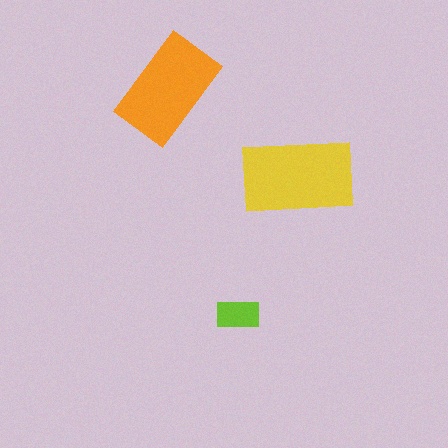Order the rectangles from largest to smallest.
the yellow one, the orange one, the lime one.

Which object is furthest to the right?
The yellow rectangle is rightmost.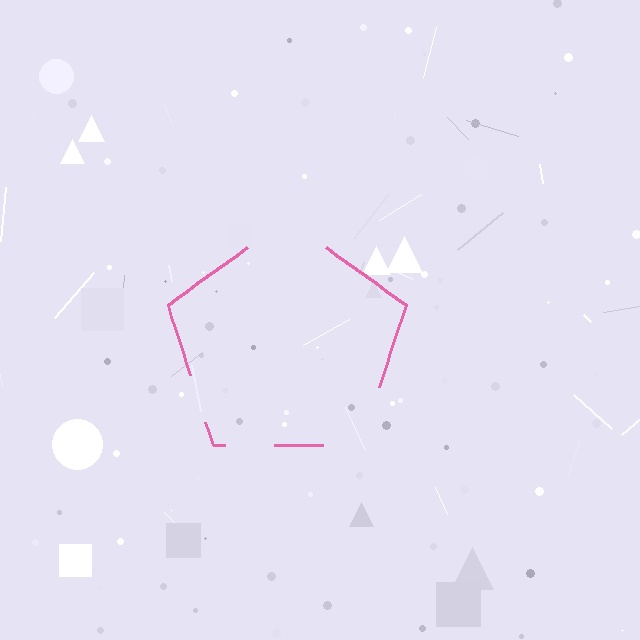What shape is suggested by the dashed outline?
The dashed outline suggests a pentagon.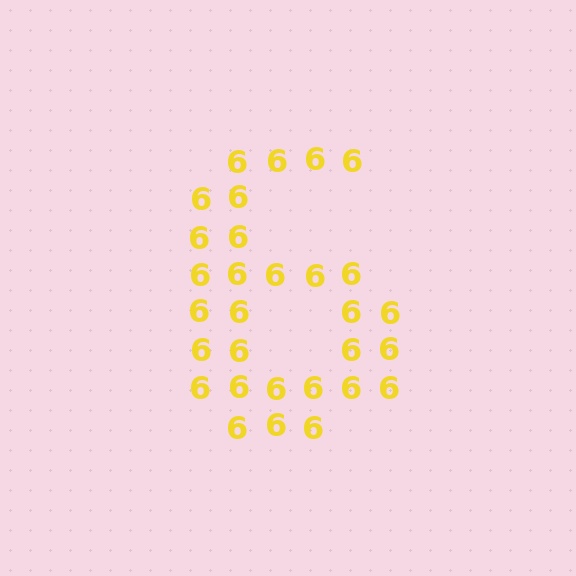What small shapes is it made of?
It is made of small digit 6's.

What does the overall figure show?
The overall figure shows the digit 6.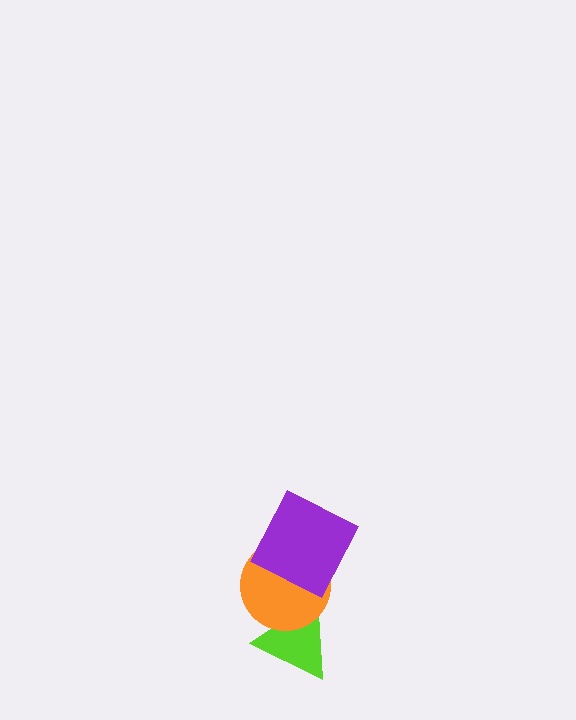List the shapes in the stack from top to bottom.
From top to bottom: the purple square, the orange circle, the lime triangle.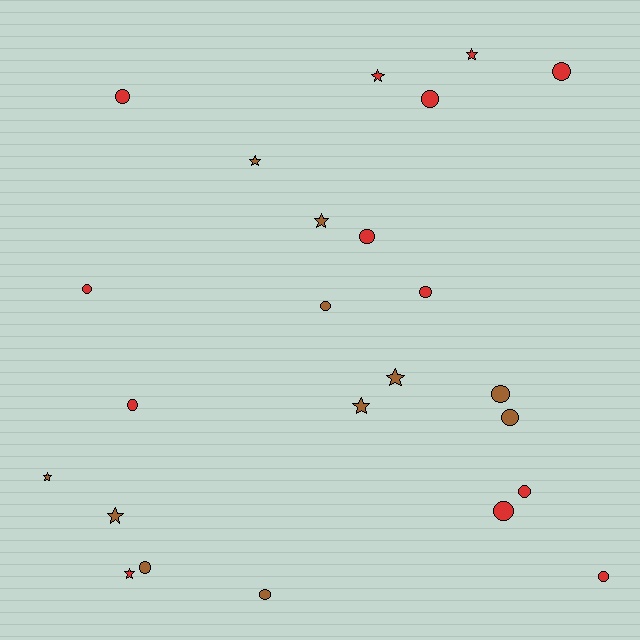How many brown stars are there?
There are 6 brown stars.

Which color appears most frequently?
Red, with 13 objects.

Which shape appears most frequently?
Circle, with 15 objects.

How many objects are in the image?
There are 24 objects.